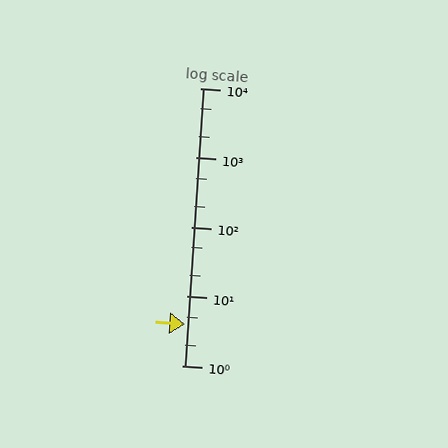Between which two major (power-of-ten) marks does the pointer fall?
The pointer is between 1 and 10.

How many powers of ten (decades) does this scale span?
The scale spans 4 decades, from 1 to 10000.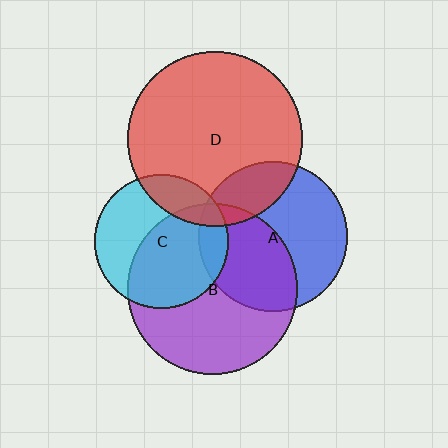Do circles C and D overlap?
Yes.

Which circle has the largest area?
Circle D (red).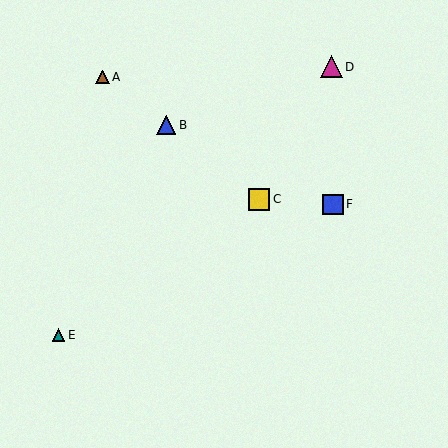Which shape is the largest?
The magenta triangle (labeled D) is the largest.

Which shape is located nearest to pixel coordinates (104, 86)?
The brown triangle (labeled A) at (102, 77) is nearest to that location.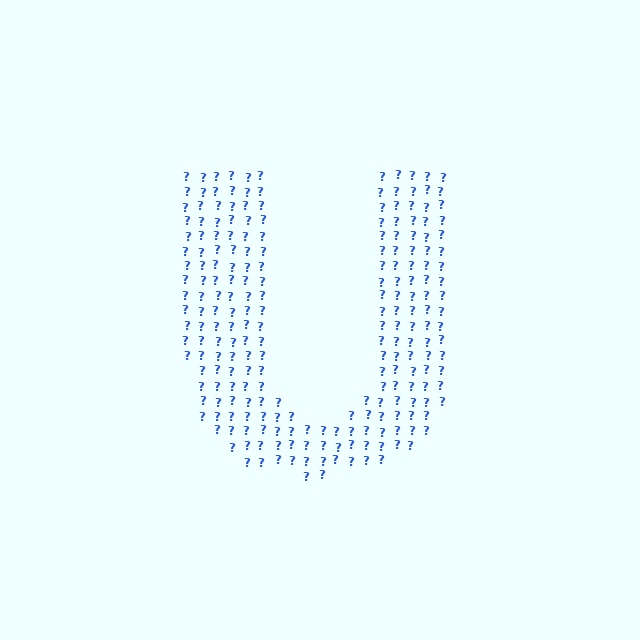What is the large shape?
The large shape is the letter U.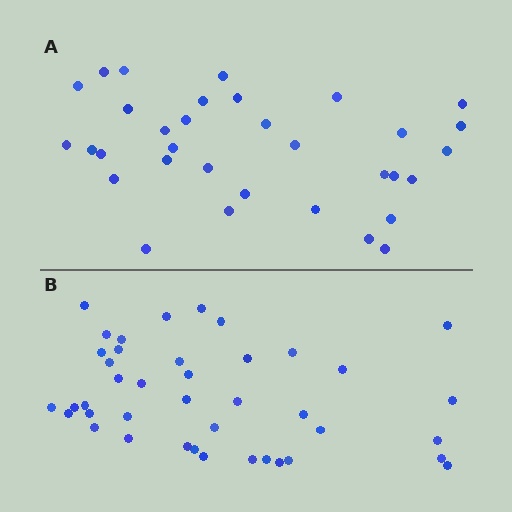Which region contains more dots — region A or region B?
Region B (the bottom region) has more dots.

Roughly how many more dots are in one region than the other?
Region B has roughly 8 or so more dots than region A.